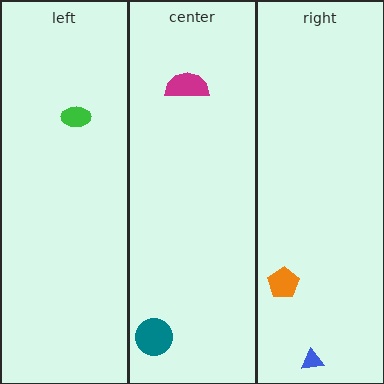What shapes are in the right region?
The orange pentagon, the blue triangle.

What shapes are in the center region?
The magenta semicircle, the teal circle.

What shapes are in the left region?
The green ellipse.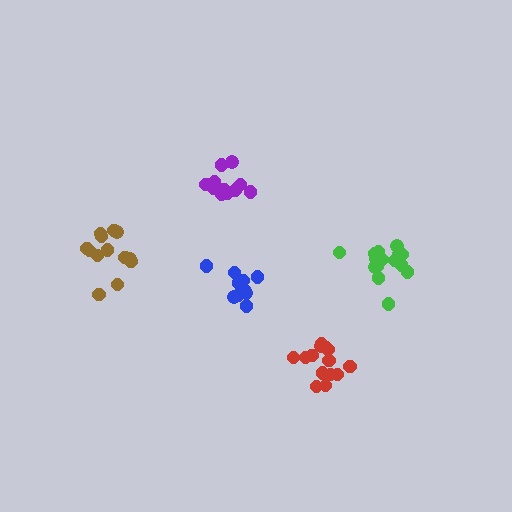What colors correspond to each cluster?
The clusters are colored: purple, brown, green, red, blue.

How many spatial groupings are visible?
There are 5 spatial groupings.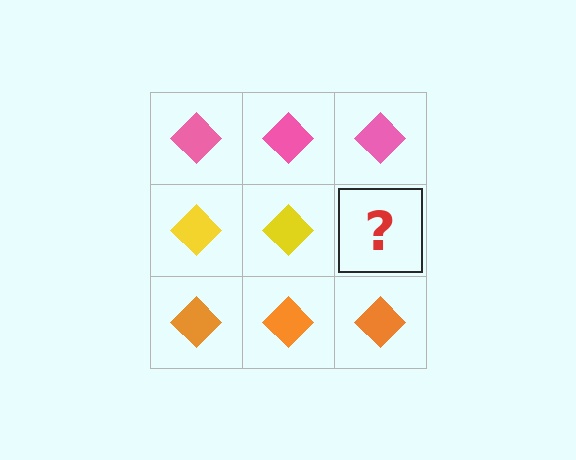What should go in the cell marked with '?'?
The missing cell should contain a yellow diamond.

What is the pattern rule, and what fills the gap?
The rule is that each row has a consistent color. The gap should be filled with a yellow diamond.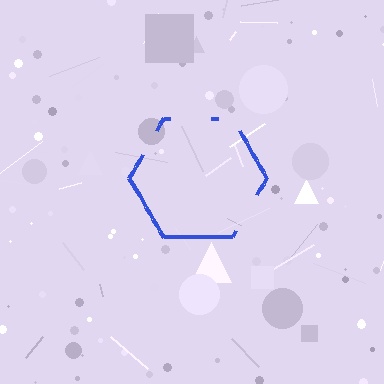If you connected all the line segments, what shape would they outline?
They would outline a hexagon.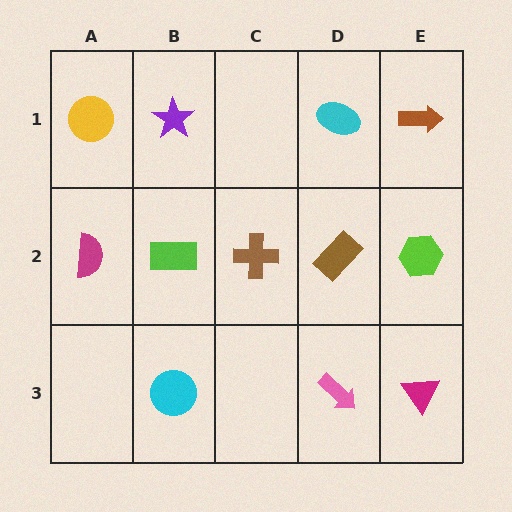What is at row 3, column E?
A magenta triangle.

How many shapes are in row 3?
3 shapes.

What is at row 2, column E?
A lime hexagon.